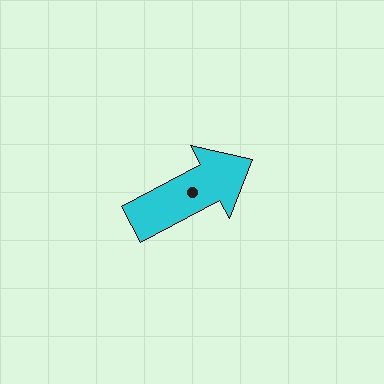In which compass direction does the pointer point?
Northeast.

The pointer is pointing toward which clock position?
Roughly 2 o'clock.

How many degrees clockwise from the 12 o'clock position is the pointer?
Approximately 62 degrees.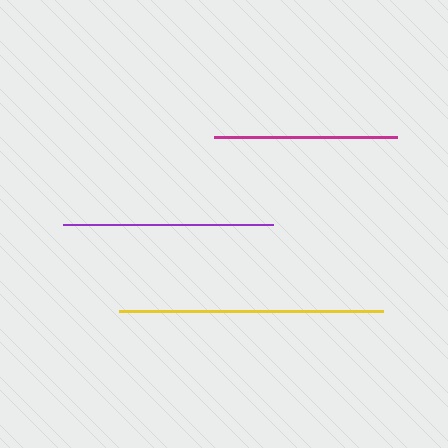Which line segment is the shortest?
The magenta line is the shortest at approximately 183 pixels.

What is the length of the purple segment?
The purple segment is approximately 211 pixels long.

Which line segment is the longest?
The yellow line is the longest at approximately 265 pixels.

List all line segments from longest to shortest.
From longest to shortest: yellow, purple, magenta.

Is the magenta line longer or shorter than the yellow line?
The yellow line is longer than the magenta line.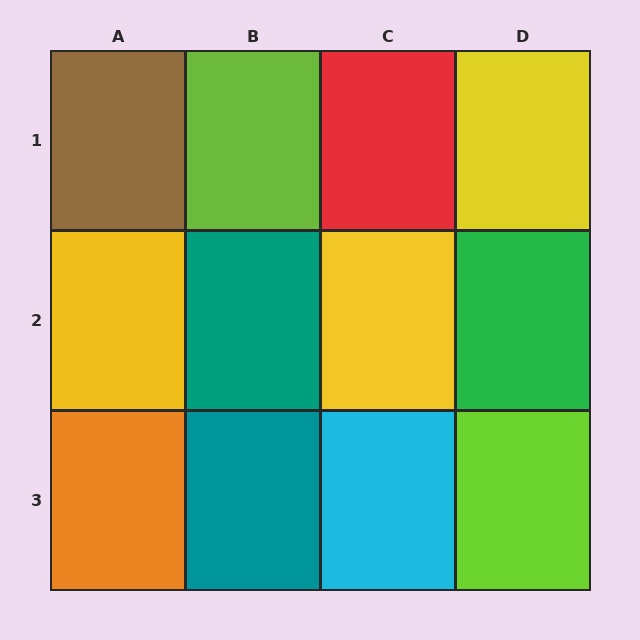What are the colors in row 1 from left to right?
Brown, lime, red, yellow.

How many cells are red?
1 cell is red.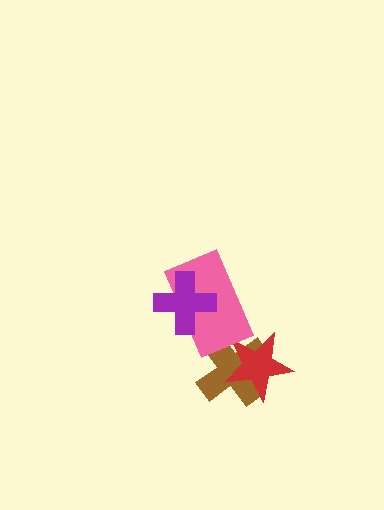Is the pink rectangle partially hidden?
Yes, it is partially covered by another shape.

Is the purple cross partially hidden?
No, no other shape covers it.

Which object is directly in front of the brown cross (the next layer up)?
The red star is directly in front of the brown cross.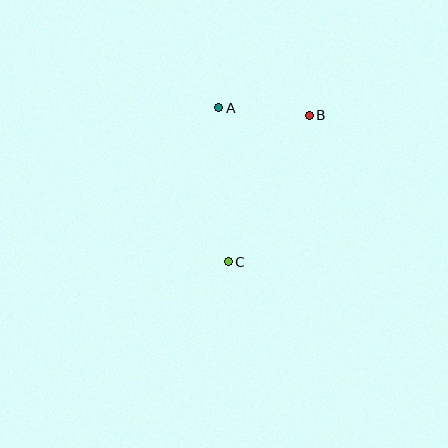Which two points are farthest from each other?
Points B and C are farthest from each other.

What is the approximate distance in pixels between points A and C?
The distance between A and C is approximately 154 pixels.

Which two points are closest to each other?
Points A and B are closest to each other.